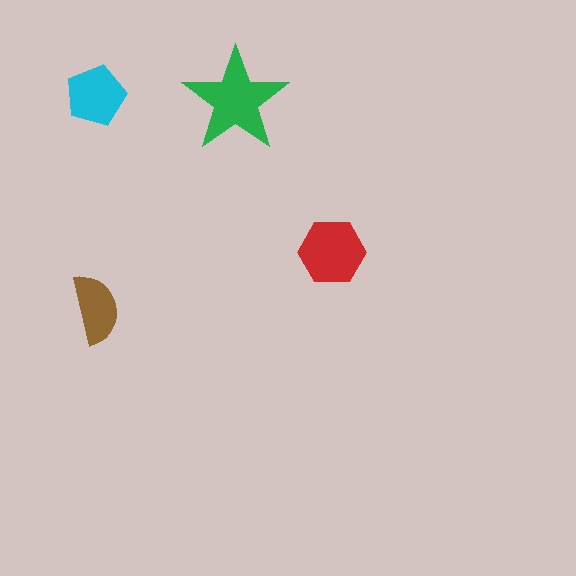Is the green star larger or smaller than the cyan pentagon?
Larger.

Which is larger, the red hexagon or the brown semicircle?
The red hexagon.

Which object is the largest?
The green star.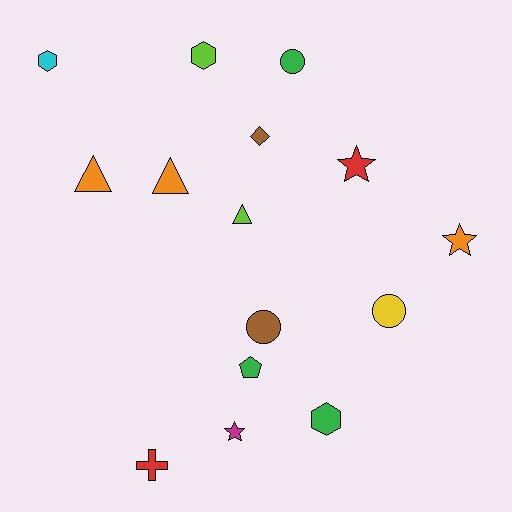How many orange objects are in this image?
There are 3 orange objects.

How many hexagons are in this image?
There are 3 hexagons.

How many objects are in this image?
There are 15 objects.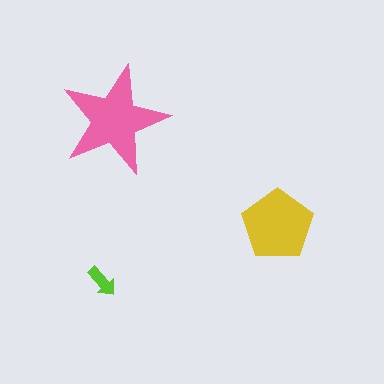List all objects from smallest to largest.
The lime arrow, the yellow pentagon, the pink star.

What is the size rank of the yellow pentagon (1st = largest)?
2nd.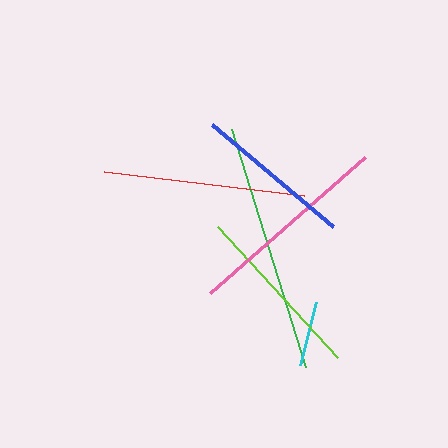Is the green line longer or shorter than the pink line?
The green line is longer than the pink line.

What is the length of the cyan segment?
The cyan segment is approximately 65 pixels long.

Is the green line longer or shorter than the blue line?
The green line is longer than the blue line.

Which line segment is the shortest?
The cyan line is the shortest at approximately 65 pixels.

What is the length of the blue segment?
The blue segment is approximately 158 pixels long.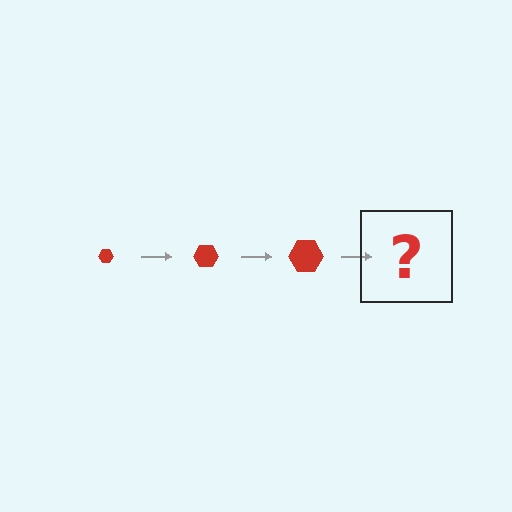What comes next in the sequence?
The next element should be a red hexagon, larger than the previous one.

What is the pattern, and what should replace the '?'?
The pattern is that the hexagon gets progressively larger each step. The '?' should be a red hexagon, larger than the previous one.